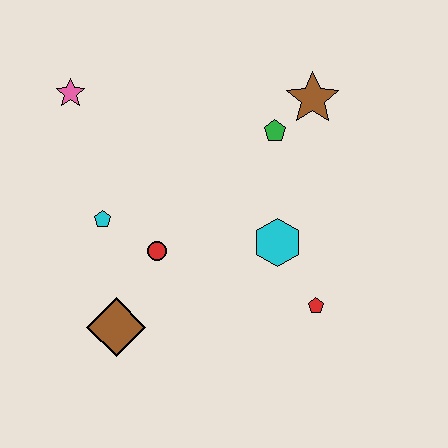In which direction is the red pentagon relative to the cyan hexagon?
The red pentagon is below the cyan hexagon.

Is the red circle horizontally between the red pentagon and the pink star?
Yes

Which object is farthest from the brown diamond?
The brown star is farthest from the brown diamond.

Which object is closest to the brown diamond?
The red circle is closest to the brown diamond.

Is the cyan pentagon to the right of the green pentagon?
No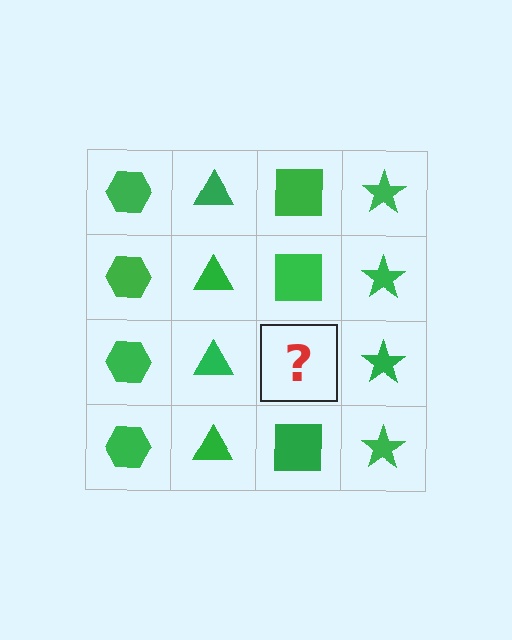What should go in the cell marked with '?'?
The missing cell should contain a green square.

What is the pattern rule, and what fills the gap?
The rule is that each column has a consistent shape. The gap should be filled with a green square.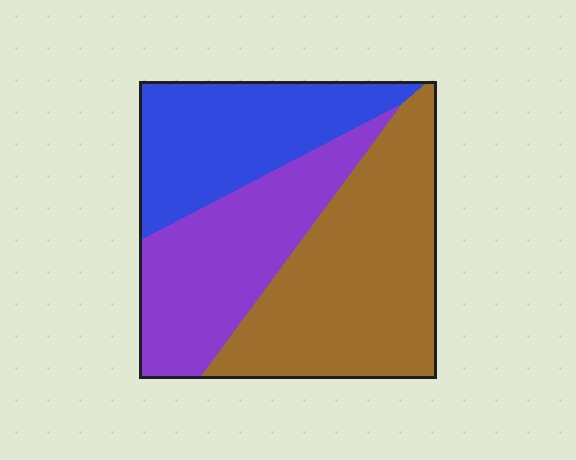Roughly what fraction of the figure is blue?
Blue covers about 25% of the figure.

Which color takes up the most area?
Brown, at roughly 45%.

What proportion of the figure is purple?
Purple takes up about one third (1/3) of the figure.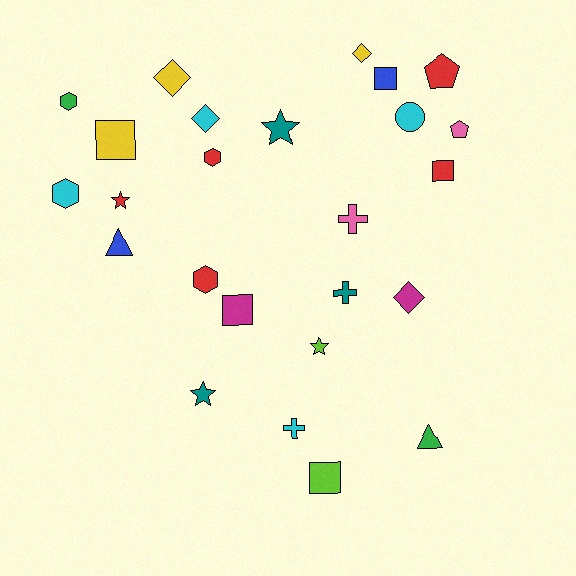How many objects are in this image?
There are 25 objects.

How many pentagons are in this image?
There are 2 pentagons.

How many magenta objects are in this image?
There are 2 magenta objects.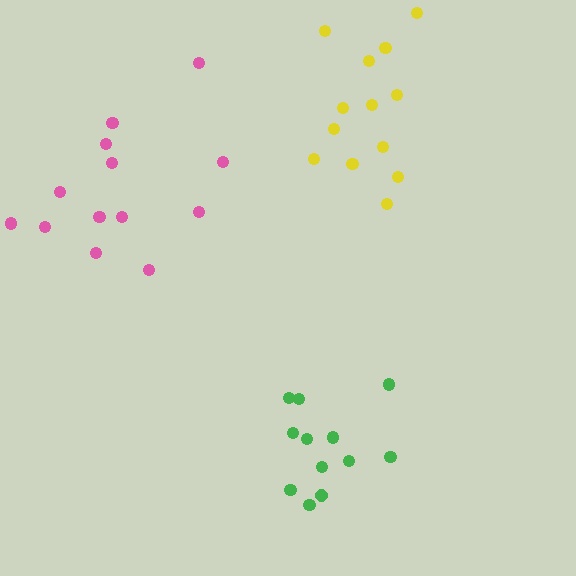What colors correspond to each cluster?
The clusters are colored: green, yellow, pink.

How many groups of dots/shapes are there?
There are 3 groups.